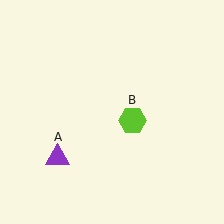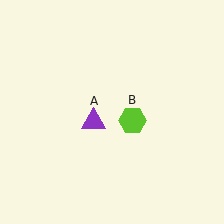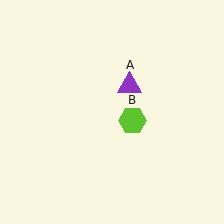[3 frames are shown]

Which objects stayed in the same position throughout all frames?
Lime hexagon (object B) remained stationary.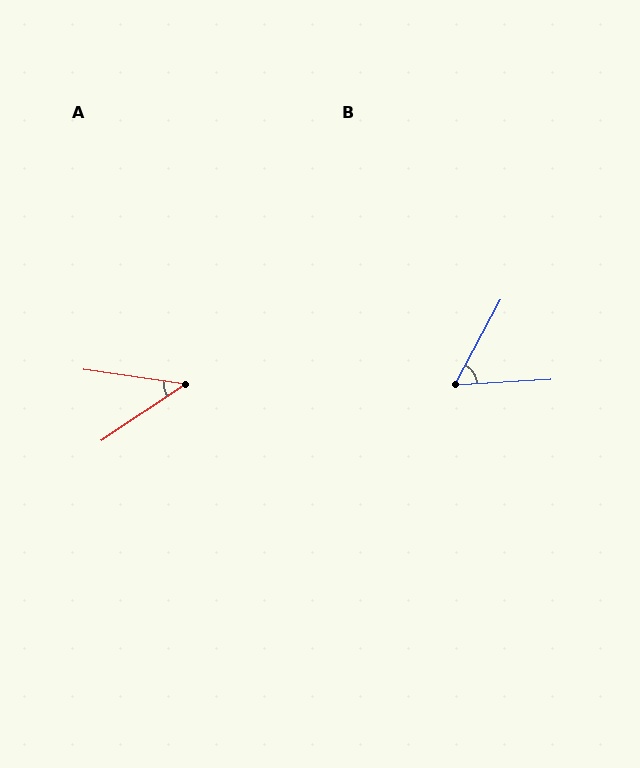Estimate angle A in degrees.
Approximately 42 degrees.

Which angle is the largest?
B, at approximately 58 degrees.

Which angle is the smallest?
A, at approximately 42 degrees.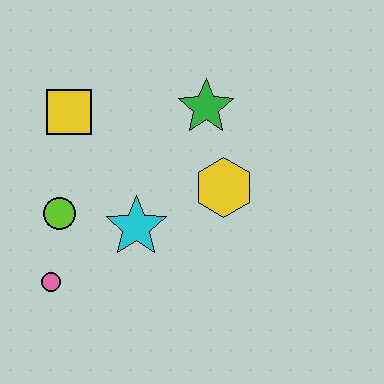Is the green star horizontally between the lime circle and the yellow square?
No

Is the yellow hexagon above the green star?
No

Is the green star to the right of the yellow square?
Yes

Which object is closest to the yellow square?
The lime circle is closest to the yellow square.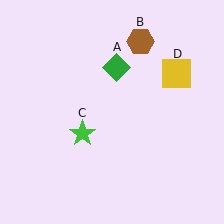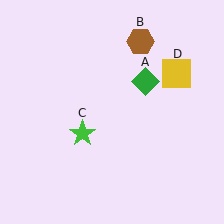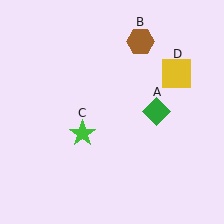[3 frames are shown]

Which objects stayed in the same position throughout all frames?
Brown hexagon (object B) and green star (object C) and yellow square (object D) remained stationary.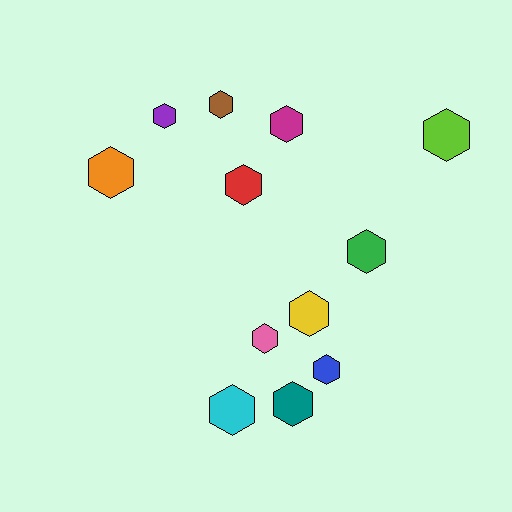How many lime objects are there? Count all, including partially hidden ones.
There is 1 lime object.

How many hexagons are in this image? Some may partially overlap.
There are 12 hexagons.